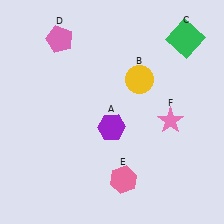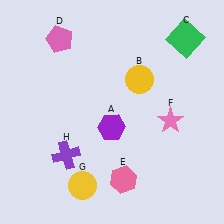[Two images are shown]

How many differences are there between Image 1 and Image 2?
There are 2 differences between the two images.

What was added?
A yellow circle (G), a purple cross (H) were added in Image 2.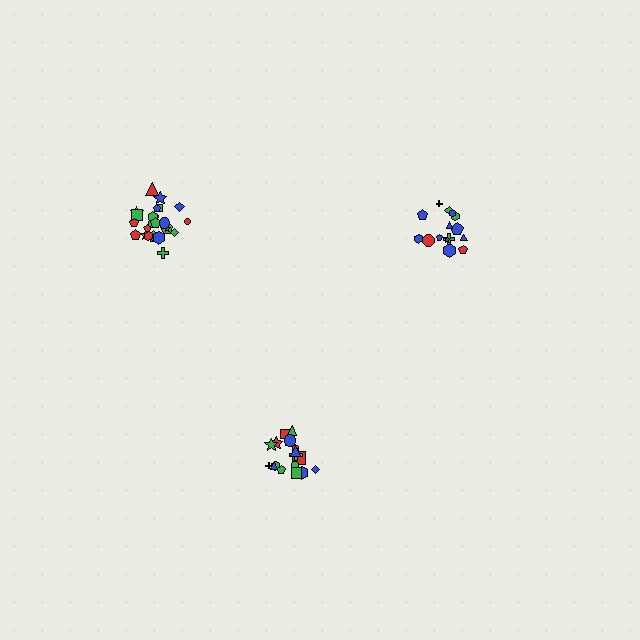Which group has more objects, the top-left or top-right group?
The top-left group.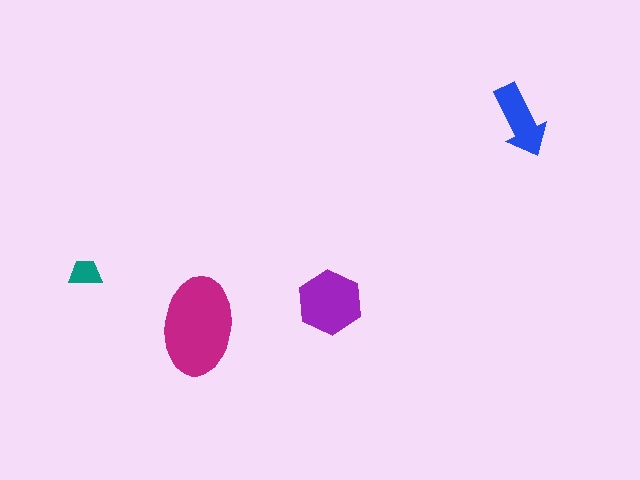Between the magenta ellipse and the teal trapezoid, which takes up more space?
The magenta ellipse.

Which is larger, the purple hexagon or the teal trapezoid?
The purple hexagon.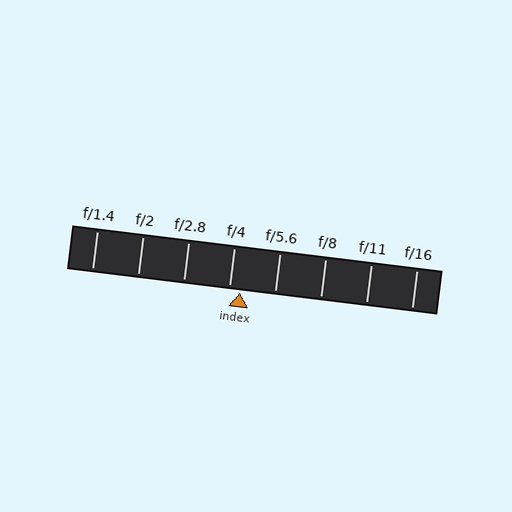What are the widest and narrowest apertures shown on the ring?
The widest aperture shown is f/1.4 and the narrowest is f/16.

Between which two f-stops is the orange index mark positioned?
The index mark is between f/4 and f/5.6.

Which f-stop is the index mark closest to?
The index mark is closest to f/4.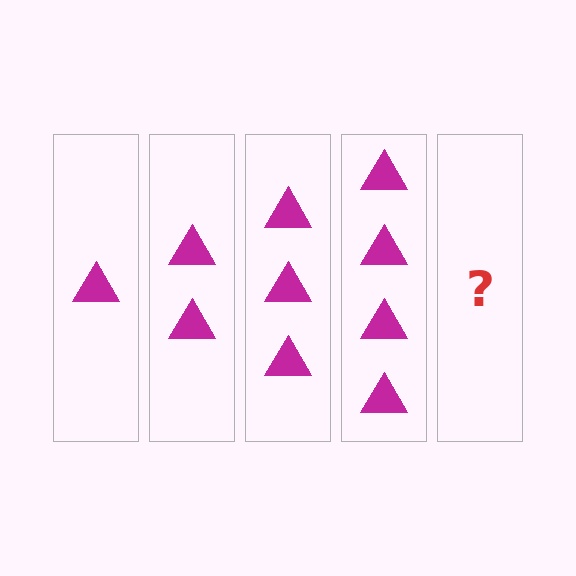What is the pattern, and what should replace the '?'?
The pattern is that each step adds one more triangle. The '?' should be 5 triangles.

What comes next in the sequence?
The next element should be 5 triangles.